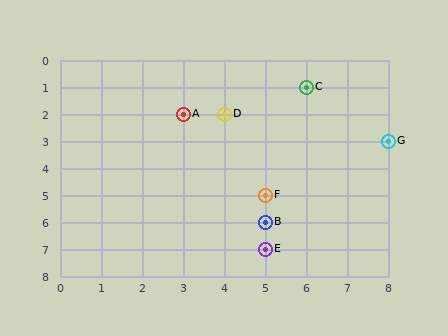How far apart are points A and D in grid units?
Points A and D are 1 column apart.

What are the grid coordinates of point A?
Point A is at grid coordinates (3, 2).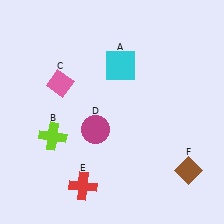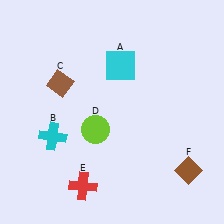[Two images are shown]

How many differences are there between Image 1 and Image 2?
There are 3 differences between the two images.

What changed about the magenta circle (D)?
In Image 1, D is magenta. In Image 2, it changed to lime.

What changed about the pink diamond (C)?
In Image 1, C is pink. In Image 2, it changed to brown.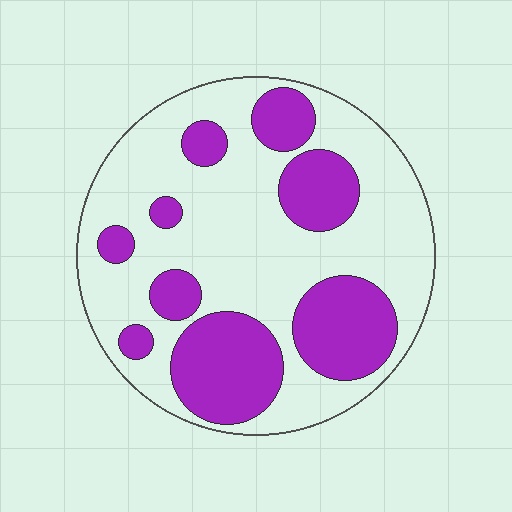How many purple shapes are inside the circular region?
9.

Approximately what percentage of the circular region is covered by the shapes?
Approximately 35%.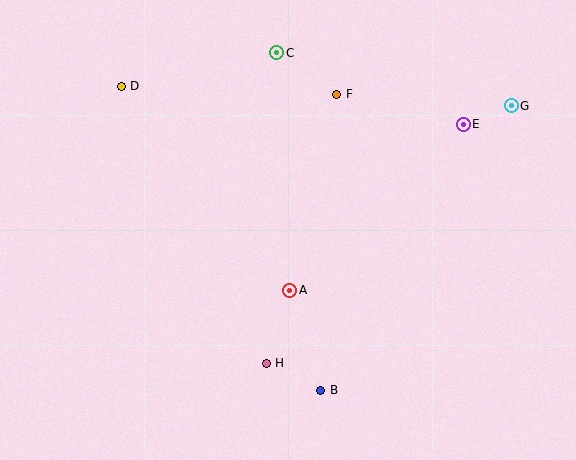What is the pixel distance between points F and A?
The distance between F and A is 201 pixels.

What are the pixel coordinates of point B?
Point B is at (321, 390).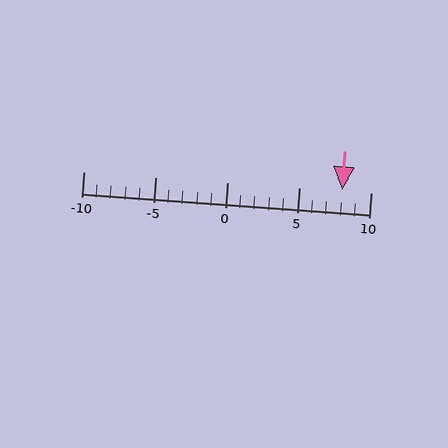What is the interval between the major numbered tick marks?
The major tick marks are spaced 5 units apart.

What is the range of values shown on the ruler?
The ruler shows values from -10 to 10.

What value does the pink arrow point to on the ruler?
The pink arrow points to approximately 8.